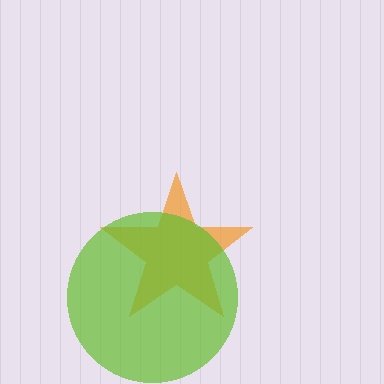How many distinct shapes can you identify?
There are 2 distinct shapes: an orange star, a lime circle.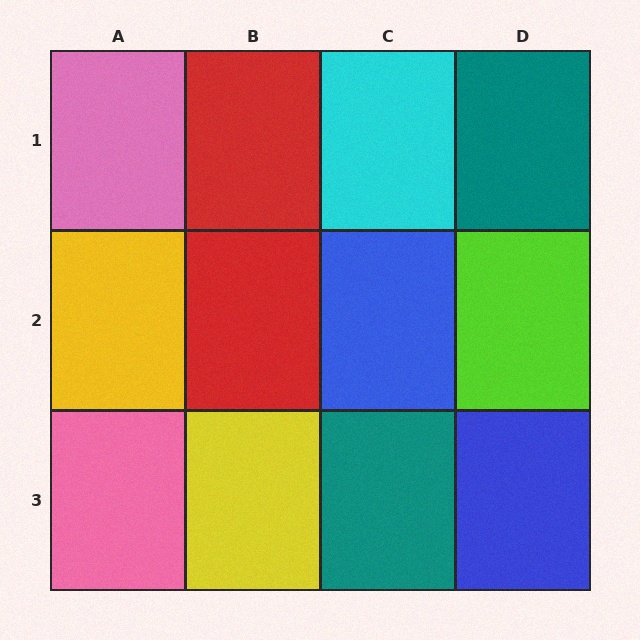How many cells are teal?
2 cells are teal.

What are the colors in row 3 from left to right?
Pink, yellow, teal, blue.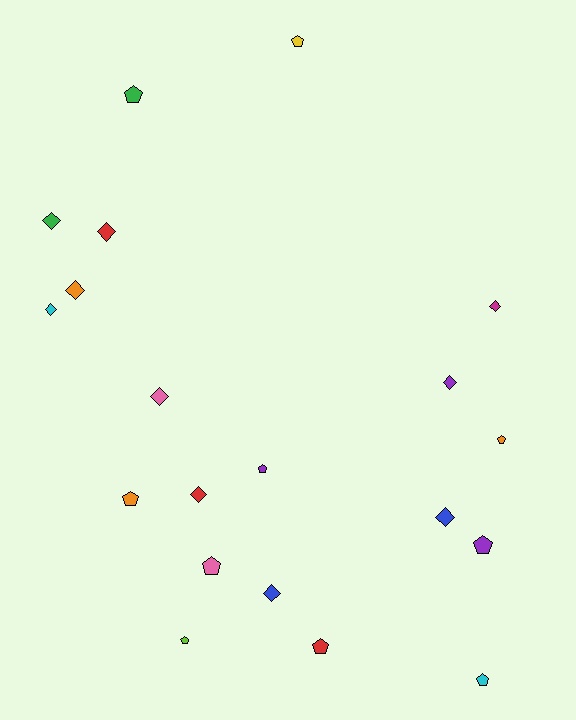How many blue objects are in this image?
There are 2 blue objects.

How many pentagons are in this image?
There are 10 pentagons.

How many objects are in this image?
There are 20 objects.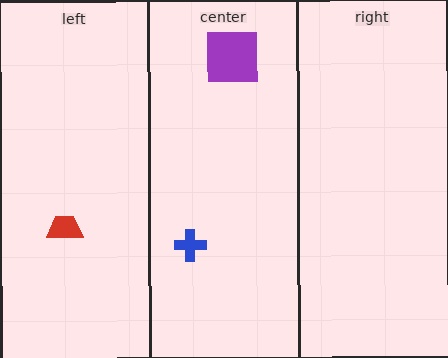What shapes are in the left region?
The red trapezoid.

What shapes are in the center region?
The purple square, the blue cross.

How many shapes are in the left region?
1.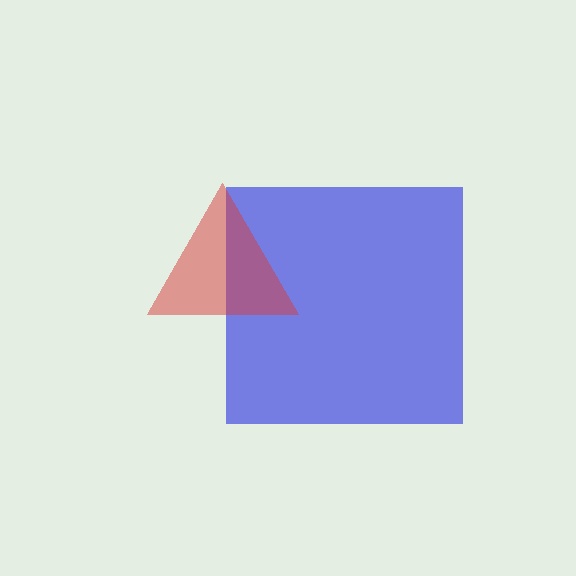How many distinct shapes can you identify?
There are 2 distinct shapes: a blue square, a red triangle.